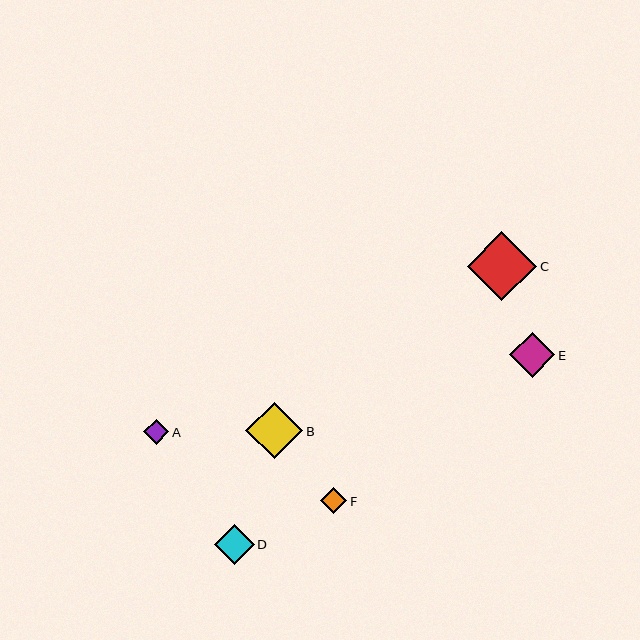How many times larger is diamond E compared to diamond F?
Diamond E is approximately 1.7 times the size of diamond F.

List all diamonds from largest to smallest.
From largest to smallest: C, B, E, D, F, A.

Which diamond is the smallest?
Diamond A is the smallest with a size of approximately 25 pixels.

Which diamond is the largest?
Diamond C is the largest with a size of approximately 69 pixels.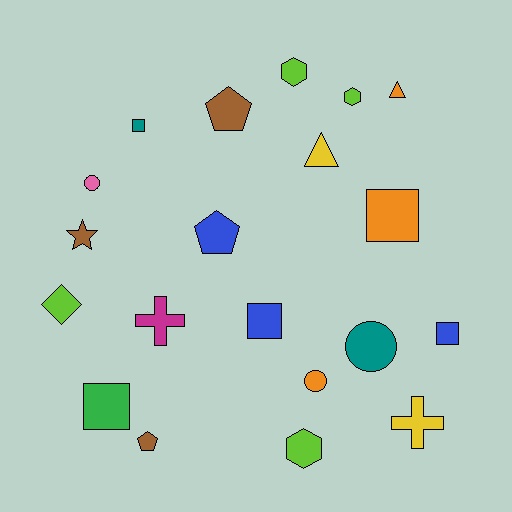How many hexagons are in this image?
There are 3 hexagons.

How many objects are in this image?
There are 20 objects.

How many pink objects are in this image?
There is 1 pink object.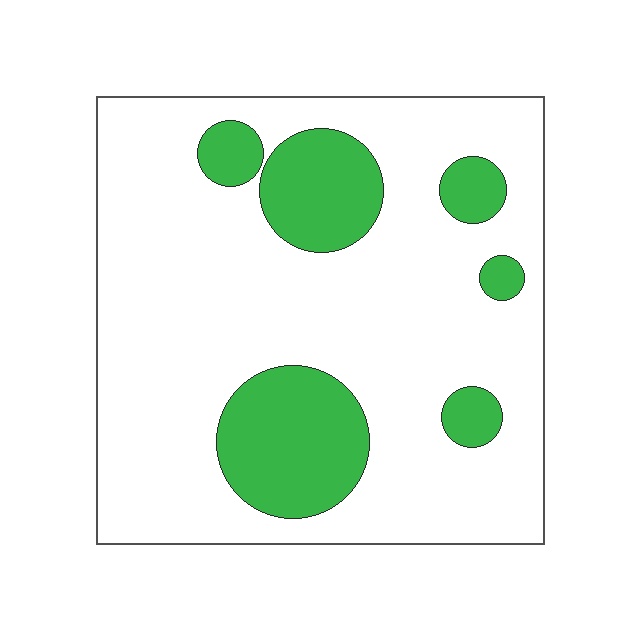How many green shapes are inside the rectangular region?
6.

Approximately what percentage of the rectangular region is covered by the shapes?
Approximately 20%.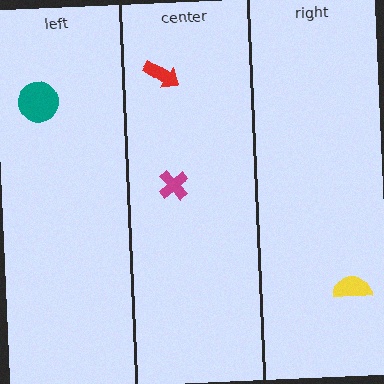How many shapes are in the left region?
1.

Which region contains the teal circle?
The left region.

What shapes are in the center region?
The magenta cross, the red arrow.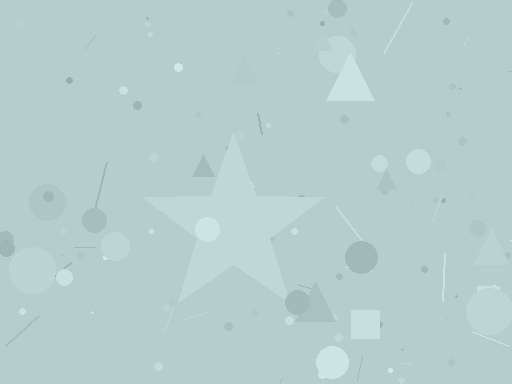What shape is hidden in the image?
A star is hidden in the image.